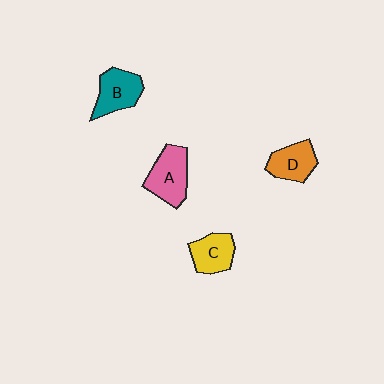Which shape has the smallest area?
Shape C (yellow).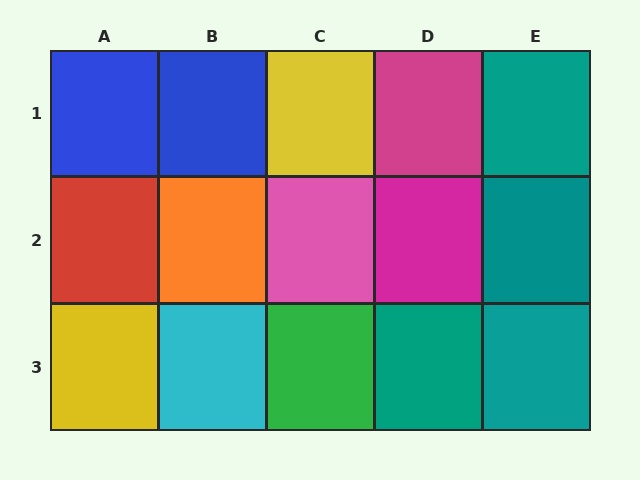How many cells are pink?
1 cell is pink.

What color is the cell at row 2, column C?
Pink.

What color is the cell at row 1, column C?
Yellow.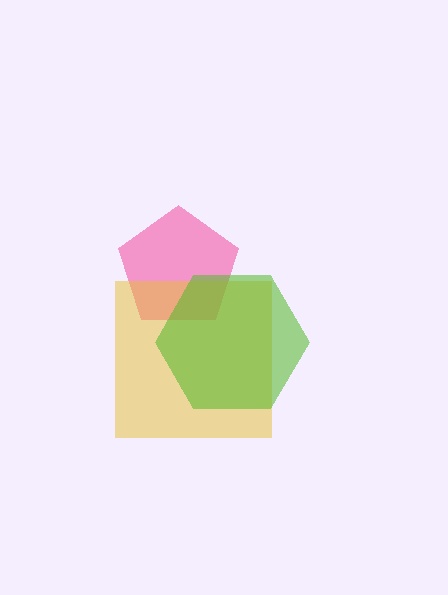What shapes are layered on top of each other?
The layered shapes are: a pink pentagon, a yellow square, a lime hexagon.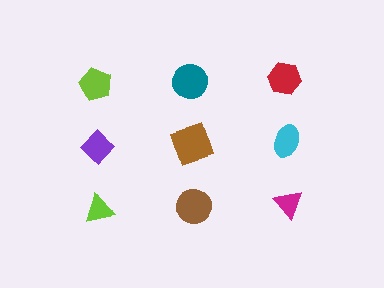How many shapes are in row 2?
3 shapes.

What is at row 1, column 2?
A teal circle.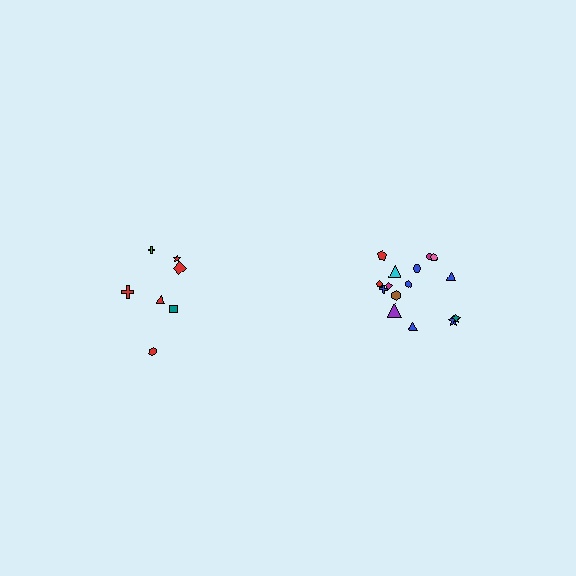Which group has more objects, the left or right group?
The right group.